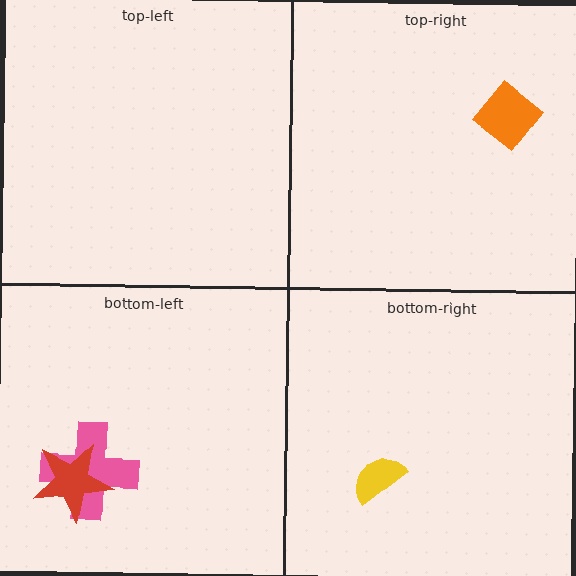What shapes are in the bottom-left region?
The pink cross, the red star.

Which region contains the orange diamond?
The top-right region.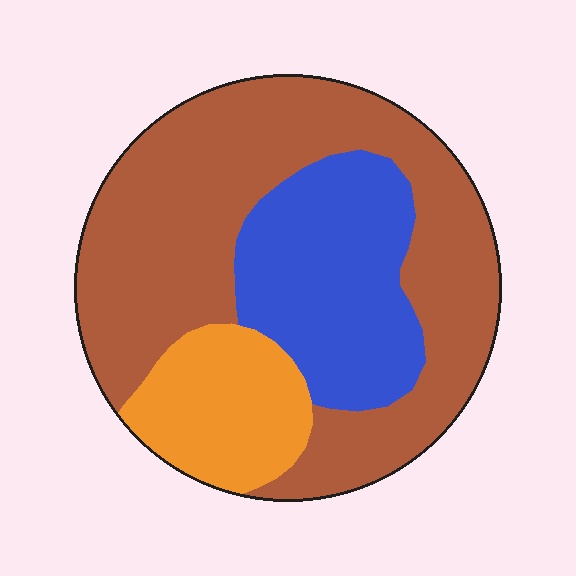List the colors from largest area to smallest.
From largest to smallest: brown, blue, orange.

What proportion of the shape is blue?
Blue covers around 25% of the shape.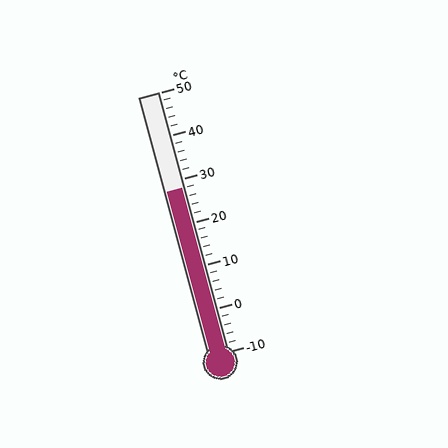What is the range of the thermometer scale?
The thermometer scale ranges from -10°C to 50°C.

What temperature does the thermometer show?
The thermometer shows approximately 28°C.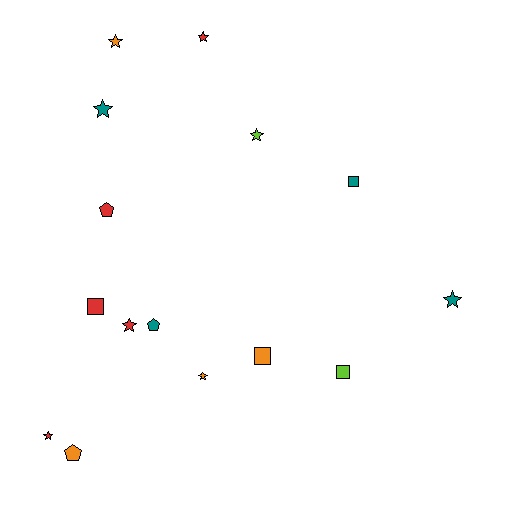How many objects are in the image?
There are 15 objects.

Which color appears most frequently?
Red, with 5 objects.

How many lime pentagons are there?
There are no lime pentagons.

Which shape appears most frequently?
Star, with 8 objects.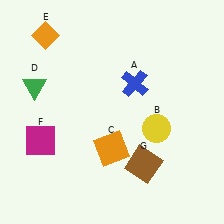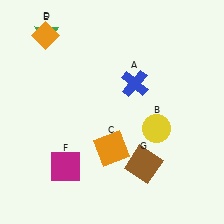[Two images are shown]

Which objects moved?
The objects that moved are: the green triangle (D), the magenta square (F).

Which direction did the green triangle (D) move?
The green triangle (D) moved up.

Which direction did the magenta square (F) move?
The magenta square (F) moved down.